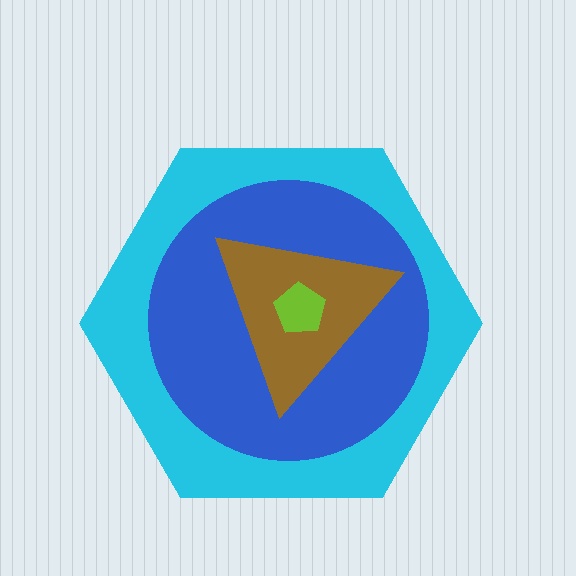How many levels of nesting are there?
4.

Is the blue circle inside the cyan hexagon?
Yes.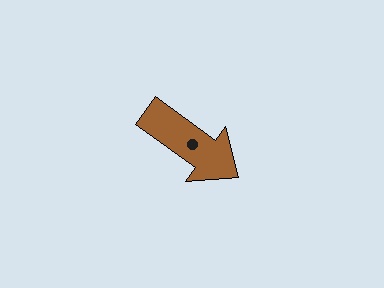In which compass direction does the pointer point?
Southeast.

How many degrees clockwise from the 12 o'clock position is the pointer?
Approximately 126 degrees.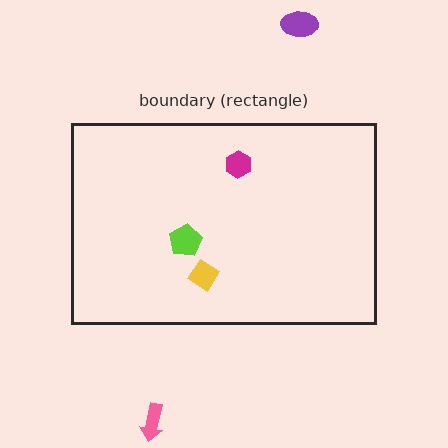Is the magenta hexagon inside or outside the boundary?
Inside.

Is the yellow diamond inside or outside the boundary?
Inside.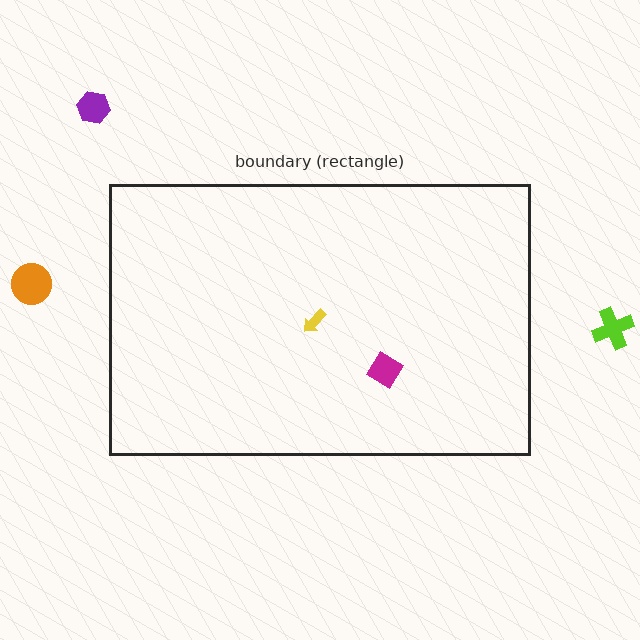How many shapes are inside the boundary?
2 inside, 3 outside.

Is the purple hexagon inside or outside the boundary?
Outside.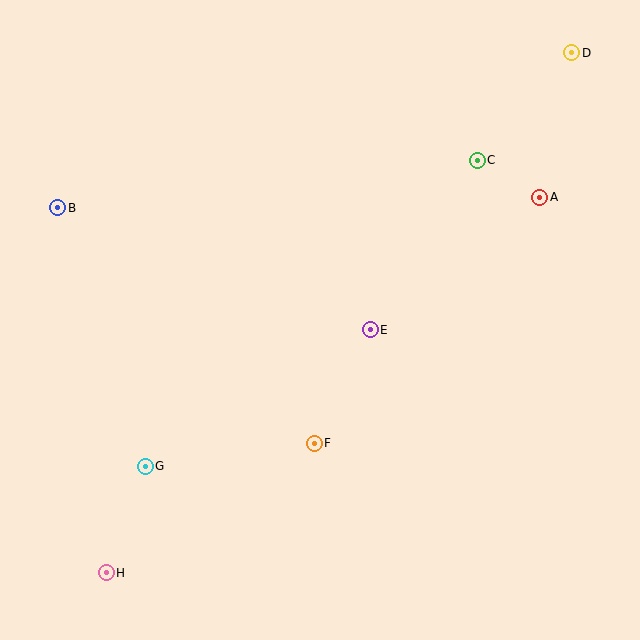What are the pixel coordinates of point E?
Point E is at (370, 330).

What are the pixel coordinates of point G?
Point G is at (145, 466).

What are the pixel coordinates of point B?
Point B is at (58, 208).